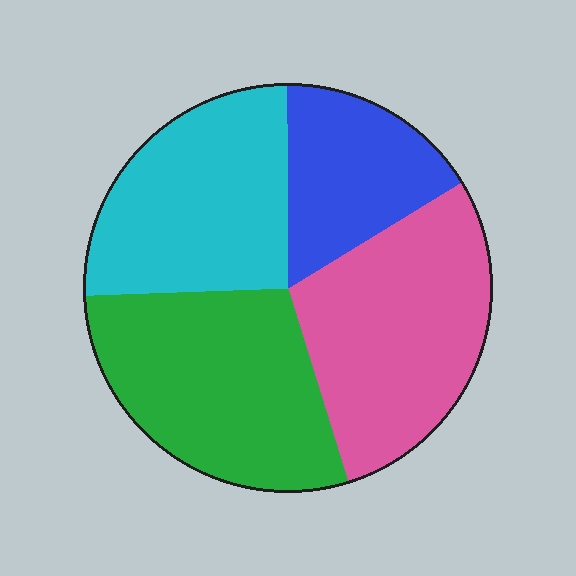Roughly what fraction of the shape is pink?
Pink takes up about one quarter (1/4) of the shape.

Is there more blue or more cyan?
Cyan.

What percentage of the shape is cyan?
Cyan covers 26% of the shape.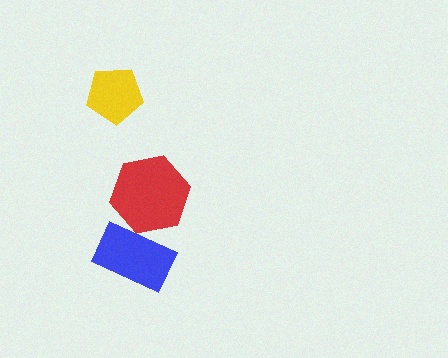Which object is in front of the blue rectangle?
The red hexagon is in front of the blue rectangle.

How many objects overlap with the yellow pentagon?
0 objects overlap with the yellow pentagon.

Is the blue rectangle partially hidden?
Yes, it is partially covered by another shape.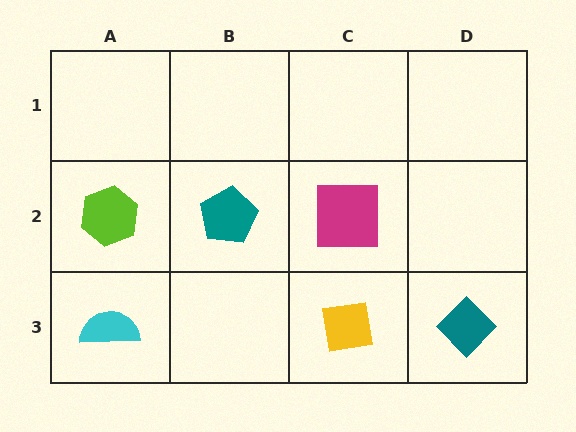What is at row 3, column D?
A teal diamond.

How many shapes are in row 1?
0 shapes.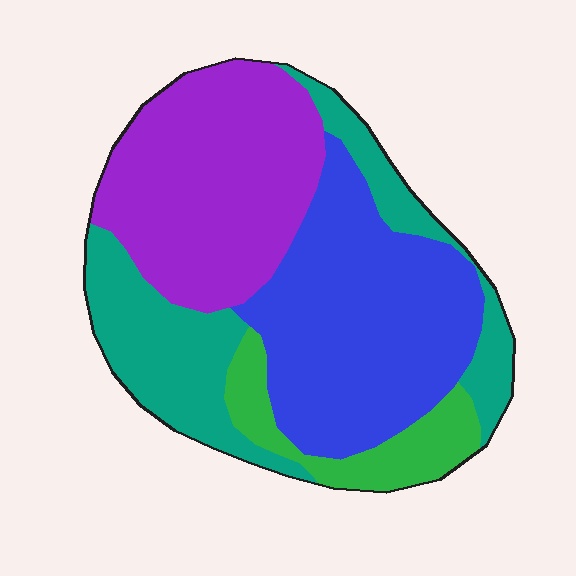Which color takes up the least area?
Green, at roughly 10%.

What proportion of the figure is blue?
Blue takes up between a quarter and a half of the figure.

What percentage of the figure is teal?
Teal takes up about one quarter (1/4) of the figure.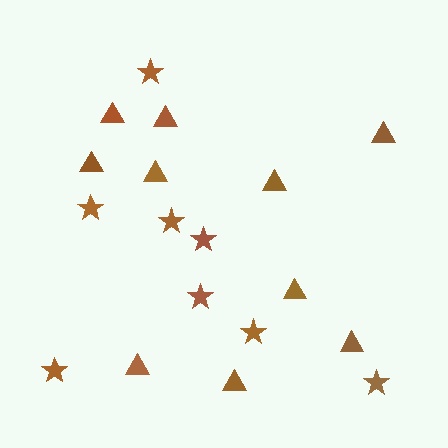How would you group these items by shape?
There are 2 groups: one group of triangles (10) and one group of stars (8).